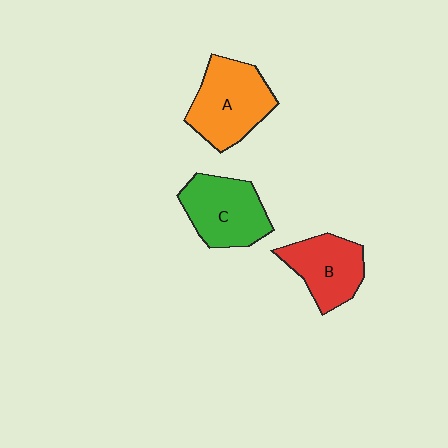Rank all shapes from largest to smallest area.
From largest to smallest: A (orange), C (green), B (red).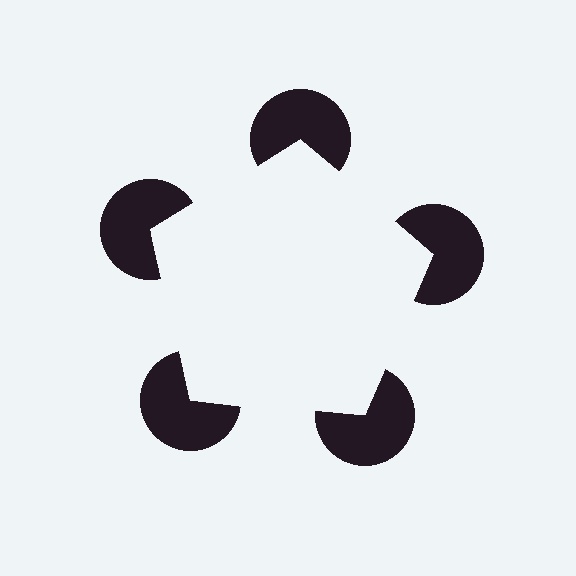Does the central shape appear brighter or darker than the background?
It typically appears slightly brighter than the background, even though no actual brightness change is drawn.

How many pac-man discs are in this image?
There are 5 — one at each vertex of the illusory pentagon.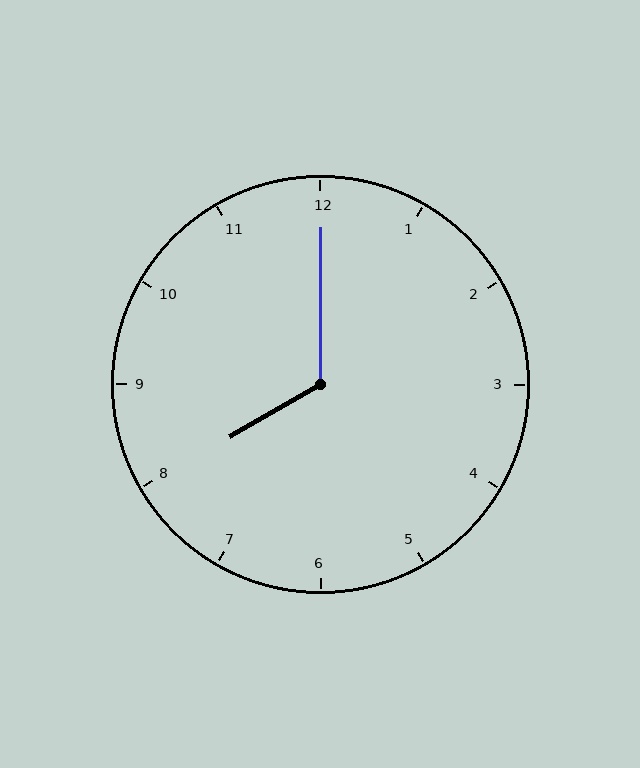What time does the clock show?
8:00.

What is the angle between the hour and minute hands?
Approximately 120 degrees.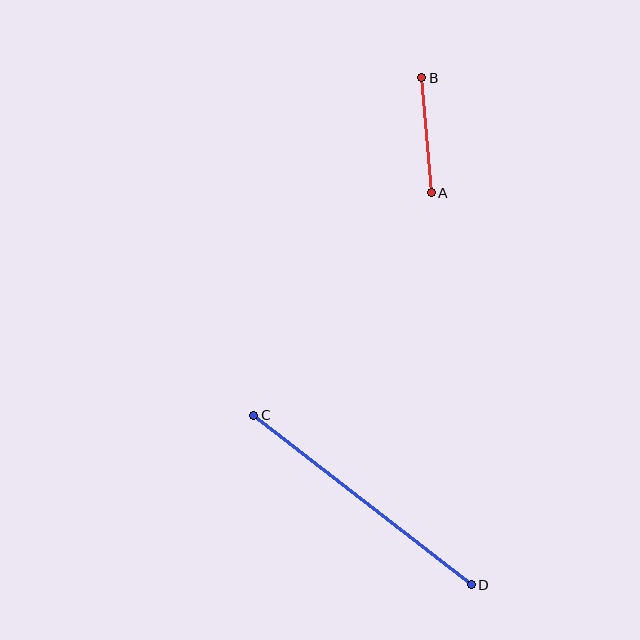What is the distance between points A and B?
The distance is approximately 115 pixels.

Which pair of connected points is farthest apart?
Points C and D are farthest apart.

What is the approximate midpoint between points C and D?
The midpoint is at approximately (363, 500) pixels.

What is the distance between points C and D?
The distance is approximately 276 pixels.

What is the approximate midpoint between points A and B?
The midpoint is at approximately (426, 135) pixels.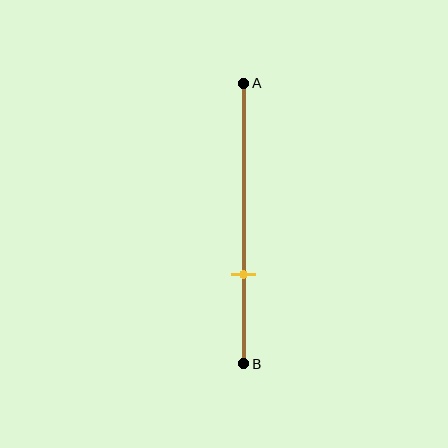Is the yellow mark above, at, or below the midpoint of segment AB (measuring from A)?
The yellow mark is below the midpoint of segment AB.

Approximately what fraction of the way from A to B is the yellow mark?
The yellow mark is approximately 70% of the way from A to B.